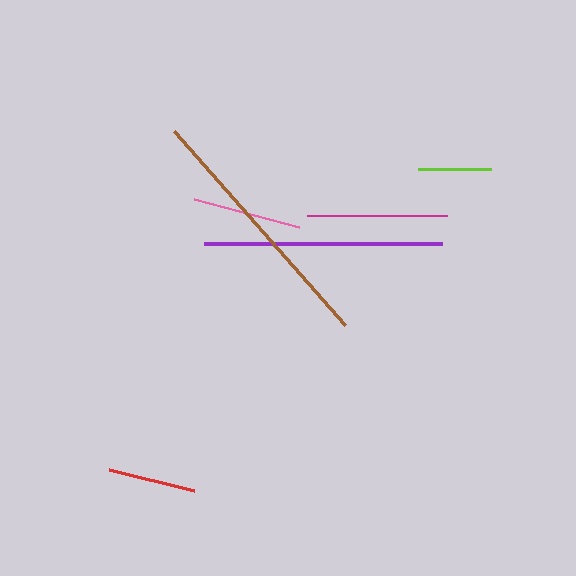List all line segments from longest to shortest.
From longest to shortest: brown, purple, magenta, pink, red, lime.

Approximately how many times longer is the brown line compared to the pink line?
The brown line is approximately 2.4 times the length of the pink line.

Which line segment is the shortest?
The lime line is the shortest at approximately 72 pixels.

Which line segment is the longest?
The brown line is the longest at approximately 258 pixels.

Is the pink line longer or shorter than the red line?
The pink line is longer than the red line.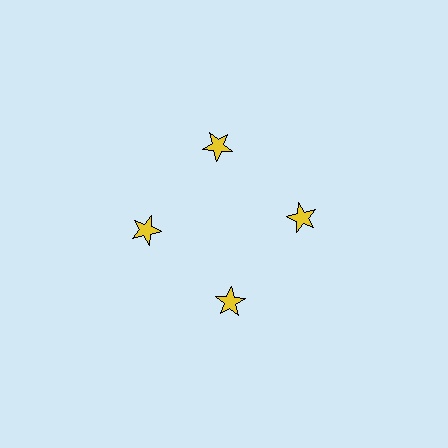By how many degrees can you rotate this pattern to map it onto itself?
The pattern maps onto itself every 90 degrees of rotation.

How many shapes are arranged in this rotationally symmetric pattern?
There are 4 shapes, arranged in 4 groups of 1.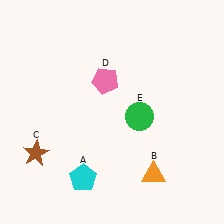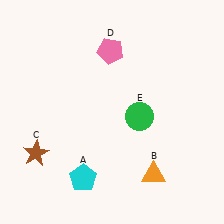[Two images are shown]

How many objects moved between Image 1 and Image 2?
1 object moved between the two images.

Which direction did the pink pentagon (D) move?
The pink pentagon (D) moved up.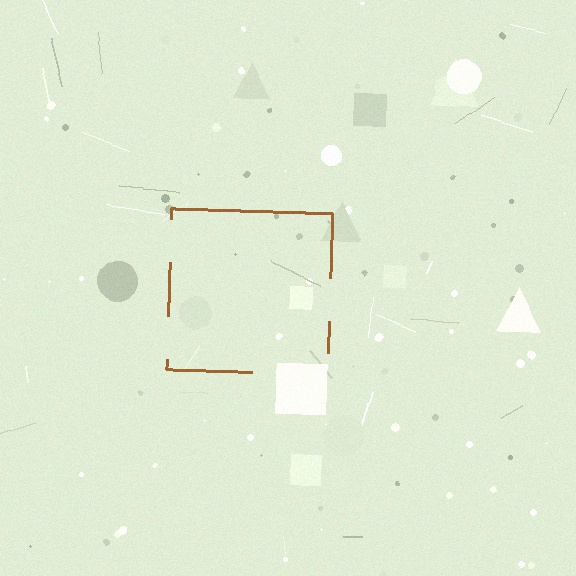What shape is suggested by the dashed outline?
The dashed outline suggests a square.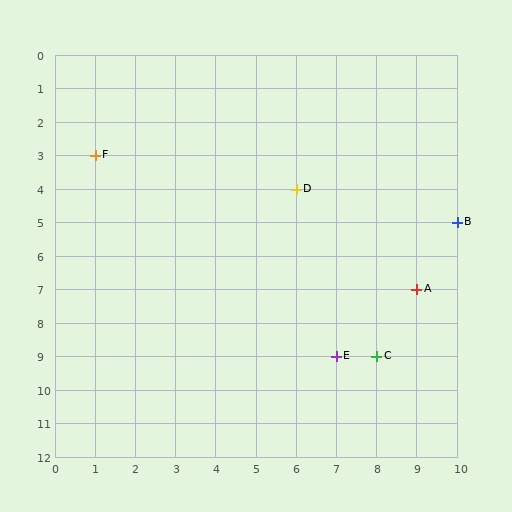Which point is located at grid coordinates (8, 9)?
Point C is at (8, 9).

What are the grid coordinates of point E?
Point E is at grid coordinates (7, 9).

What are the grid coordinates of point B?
Point B is at grid coordinates (10, 5).